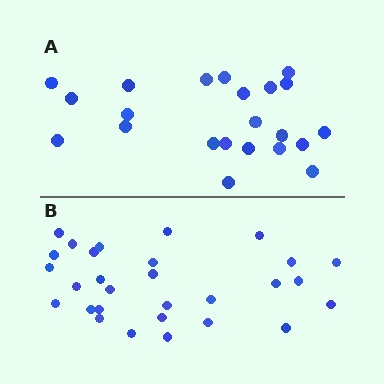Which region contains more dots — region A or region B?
Region B (the bottom region) has more dots.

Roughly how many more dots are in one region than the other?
Region B has roughly 8 or so more dots than region A.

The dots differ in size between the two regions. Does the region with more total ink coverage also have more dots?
No. Region A has more total ink coverage because its dots are larger, but region B actually contains more individual dots. Total area can be misleading — the number of items is what matters here.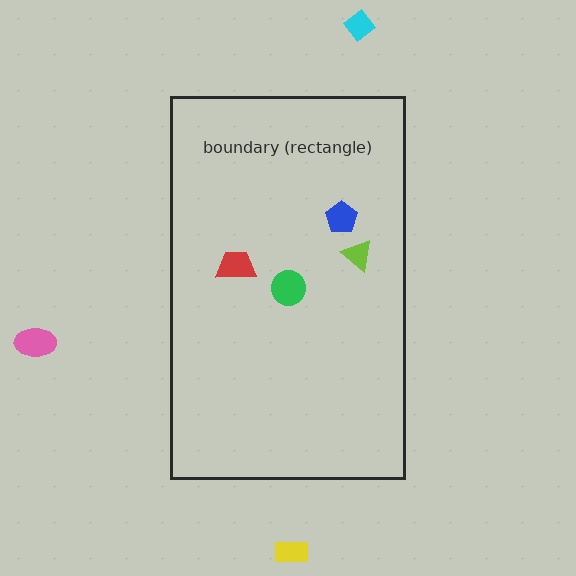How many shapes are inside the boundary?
4 inside, 3 outside.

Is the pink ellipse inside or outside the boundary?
Outside.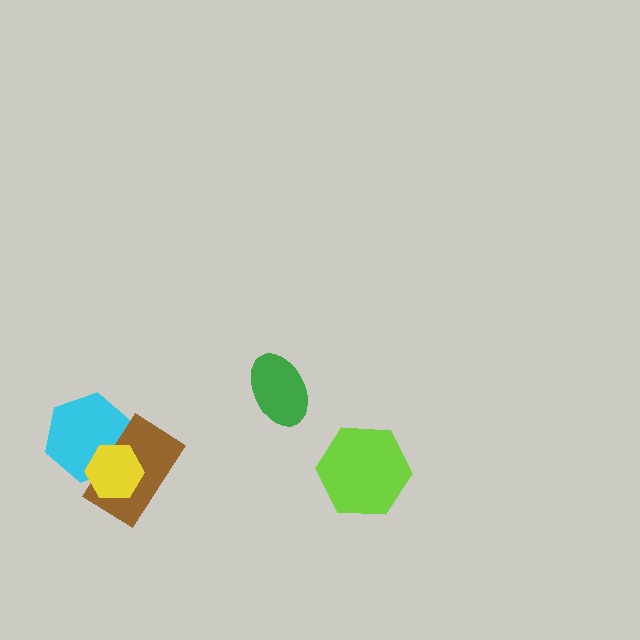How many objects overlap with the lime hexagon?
0 objects overlap with the lime hexagon.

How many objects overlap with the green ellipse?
0 objects overlap with the green ellipse.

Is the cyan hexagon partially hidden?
Yes, it is partially covered by another shape.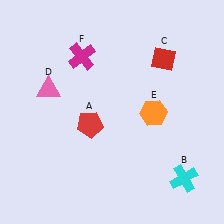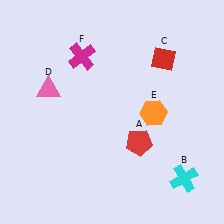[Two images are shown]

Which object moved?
The red pentagon (A) moved right.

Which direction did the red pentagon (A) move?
The red pentagon (A) moved right.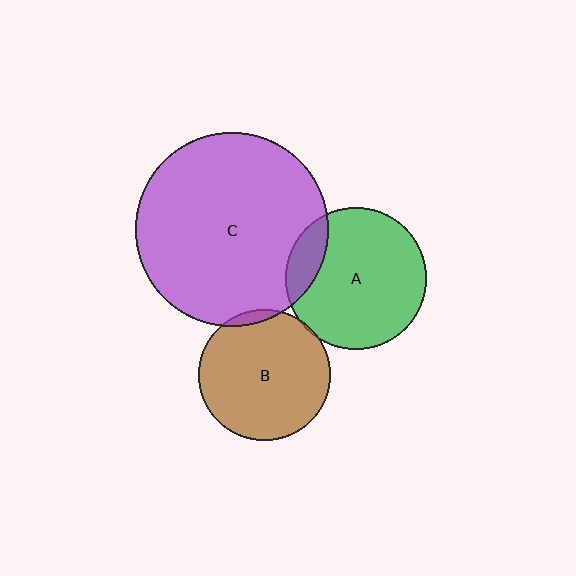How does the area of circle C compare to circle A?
Approximately 1.9 times.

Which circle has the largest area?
Circle C (purple).